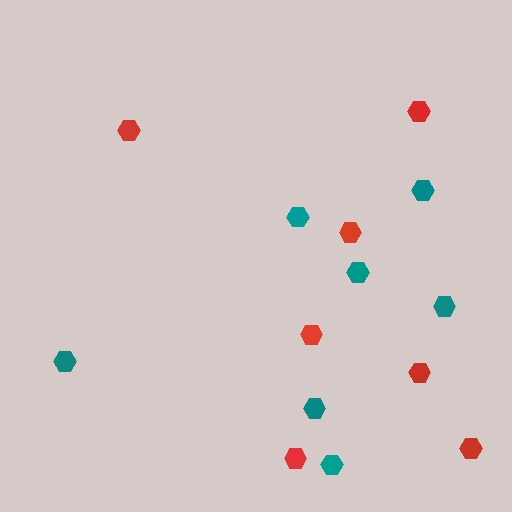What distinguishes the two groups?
There are 2 groups: one group of red hexagons (7) and one group of teal hexagons (7).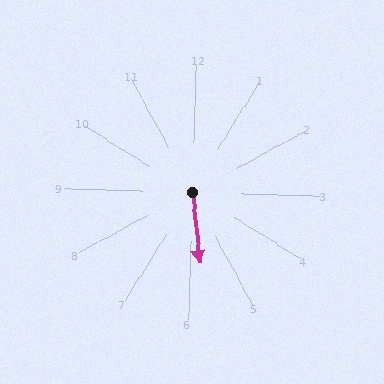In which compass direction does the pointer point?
South.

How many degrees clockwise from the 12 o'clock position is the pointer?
Approximately 172 degrees.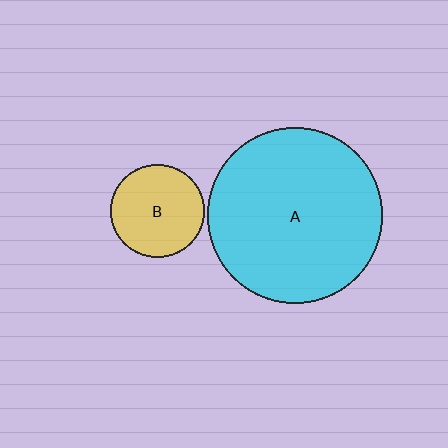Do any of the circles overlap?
No, none of the circles overlap.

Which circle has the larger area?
Circle A (cyan).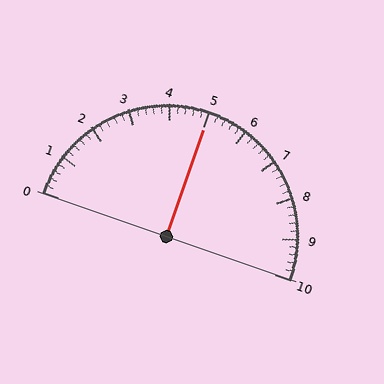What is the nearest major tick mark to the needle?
The nearest major tick mark is 5.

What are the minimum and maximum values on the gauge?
The gauge ranges from 0 to 10.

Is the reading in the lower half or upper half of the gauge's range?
The reading is in the upper half of the range (0 to 10).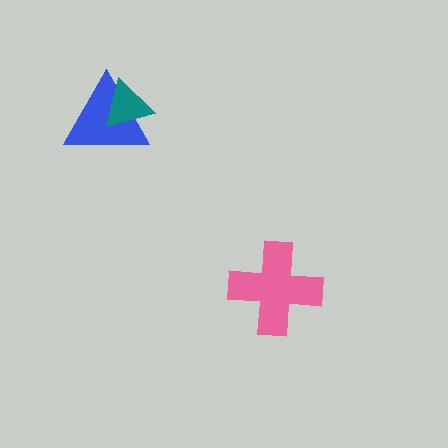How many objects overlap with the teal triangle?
1 object overlaps with the teal triangle.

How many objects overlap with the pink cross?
0 objects overlap with the pink cross.